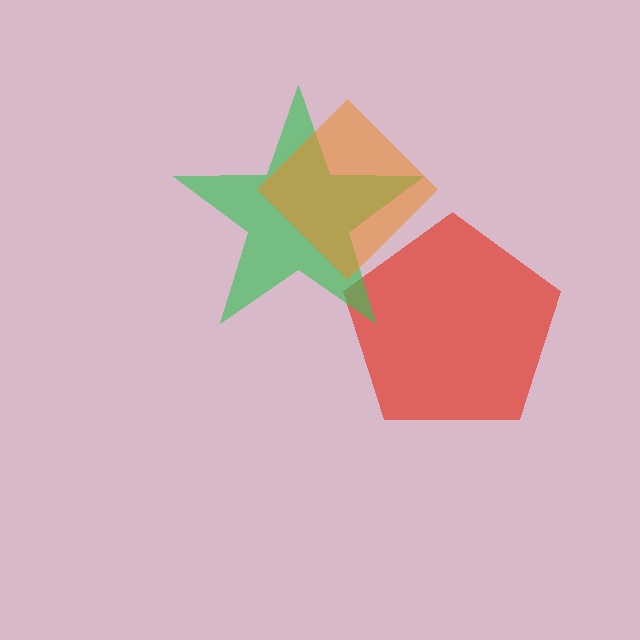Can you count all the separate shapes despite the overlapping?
Yes, there are 3 separate shapes.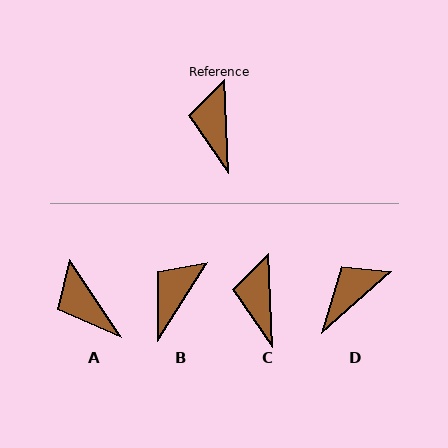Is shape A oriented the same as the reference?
No, it is off by about 32 degrees.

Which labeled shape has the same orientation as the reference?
C.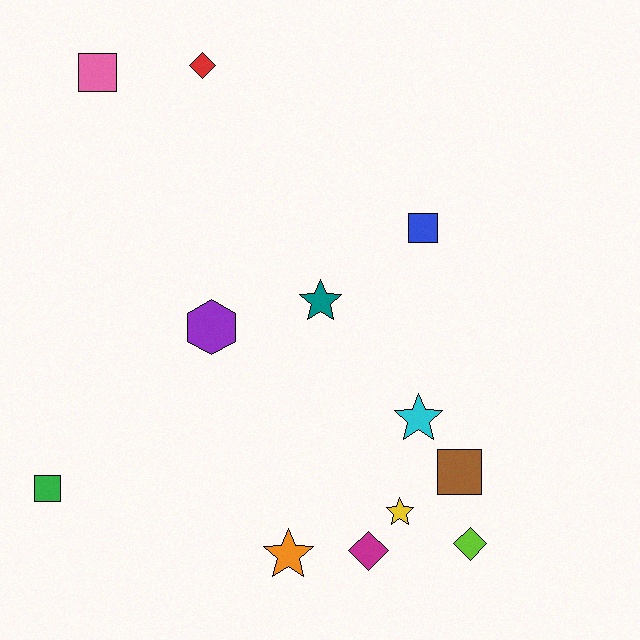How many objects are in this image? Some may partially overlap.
There are 12 objects.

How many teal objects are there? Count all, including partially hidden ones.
There is 1 teal object.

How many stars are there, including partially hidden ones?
There are 4 stars.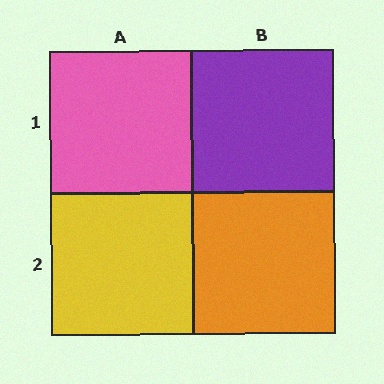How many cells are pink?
1 cell is pink.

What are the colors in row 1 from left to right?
Pink, purple.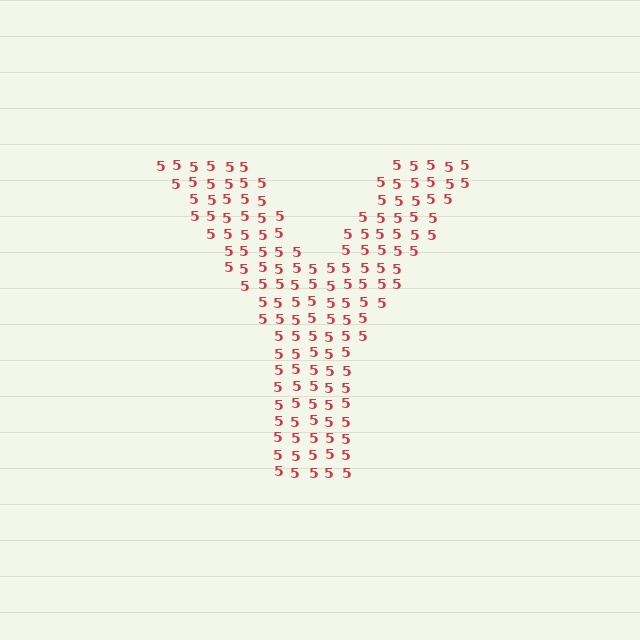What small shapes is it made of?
It is made of small digit 5's.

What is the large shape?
The large shape is the letter Y.